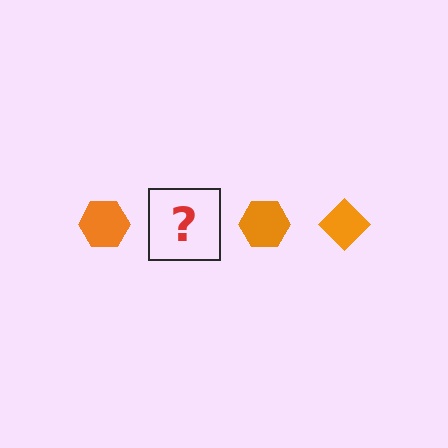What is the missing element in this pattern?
The missing element is an orange diamond.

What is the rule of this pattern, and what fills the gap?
The rule is that the pattern cycles through hexagon, diamond shapes in orange. The gap should be filled with an orange diamond.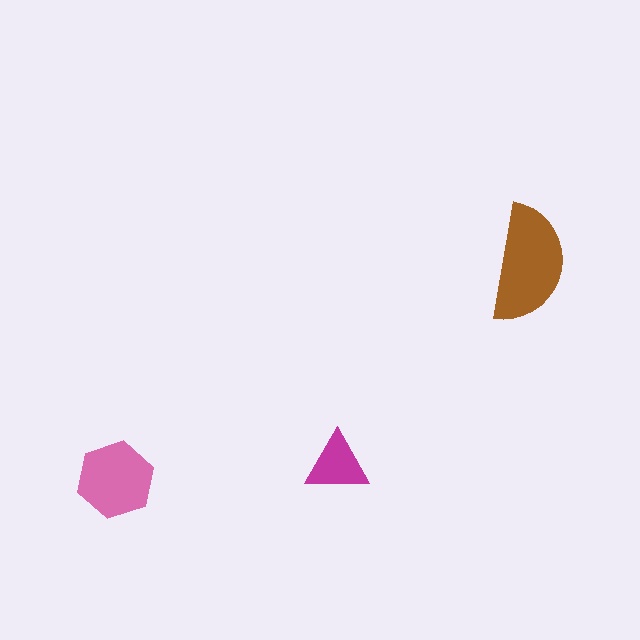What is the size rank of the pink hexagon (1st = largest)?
2nd.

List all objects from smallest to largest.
The magenta triangle, the pink hexagon, the brown semicircle.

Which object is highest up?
The brown semicircle is topmost.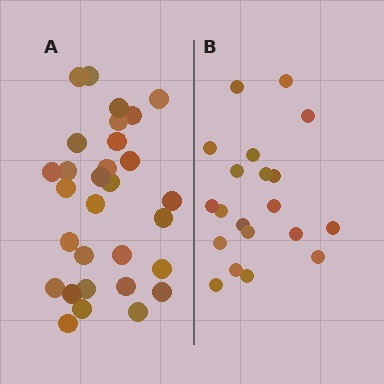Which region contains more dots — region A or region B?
Region A (the left region) has more dots.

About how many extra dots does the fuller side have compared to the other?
Region A has roughly 10 or so more dots than region B.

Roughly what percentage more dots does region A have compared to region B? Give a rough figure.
About 50% more.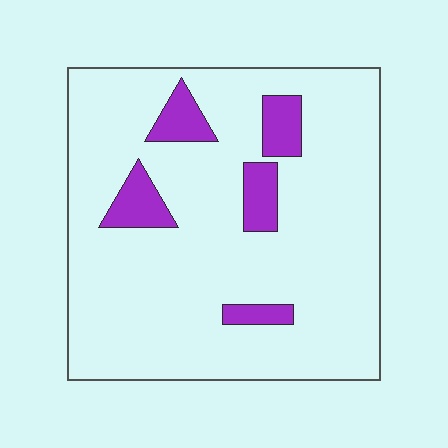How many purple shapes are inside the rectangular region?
5.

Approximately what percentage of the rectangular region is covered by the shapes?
Approximately 10%.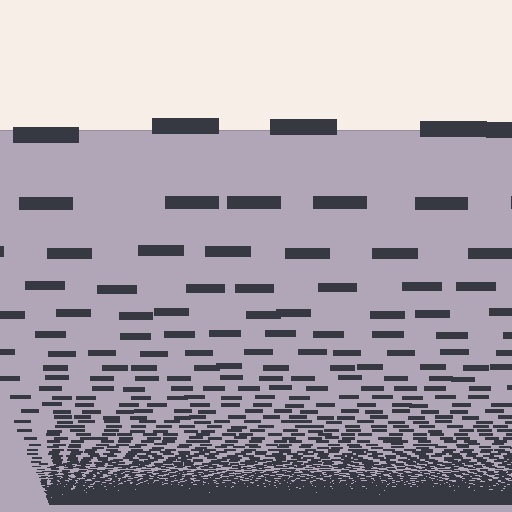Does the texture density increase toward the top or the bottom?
Density increases toward the bottom.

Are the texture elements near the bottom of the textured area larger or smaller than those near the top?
Smaller. The gradient is inverted — elements near the bottom are smaller and denser.